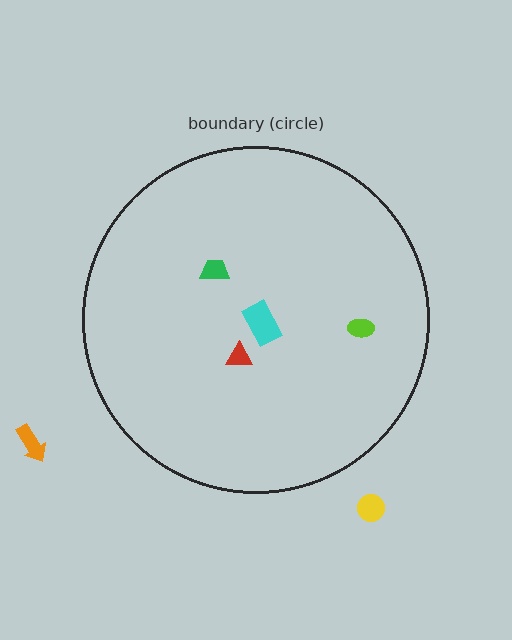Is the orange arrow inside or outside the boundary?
Outside.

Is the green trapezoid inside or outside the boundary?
Inside.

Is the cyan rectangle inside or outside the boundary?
Inside.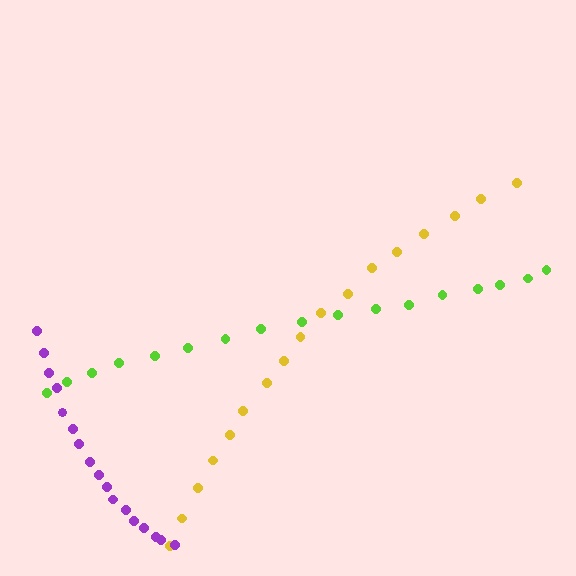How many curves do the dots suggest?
There are 3 distinct paths.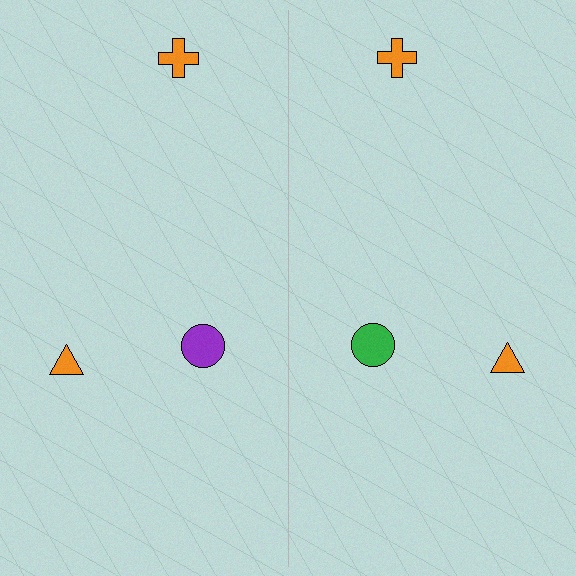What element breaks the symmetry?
The green circle on the right side breaks the symmetry — its mirror counterpart is purple.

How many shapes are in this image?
There are 6 shapes in this image.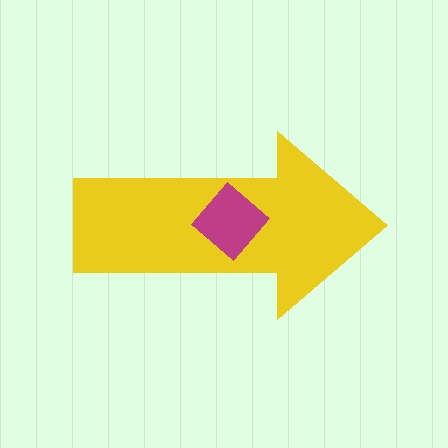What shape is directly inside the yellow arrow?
The magenta diamond.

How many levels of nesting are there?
2.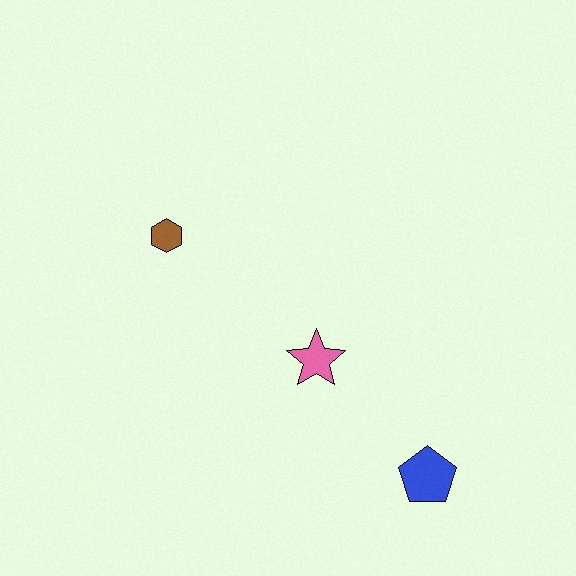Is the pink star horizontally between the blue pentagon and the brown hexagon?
Yes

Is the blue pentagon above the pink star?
No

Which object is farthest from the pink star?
The brown hexagon is farthest from the pink star.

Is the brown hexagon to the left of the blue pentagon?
Yes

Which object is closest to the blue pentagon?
The pink star is closest to the blue pentagon.